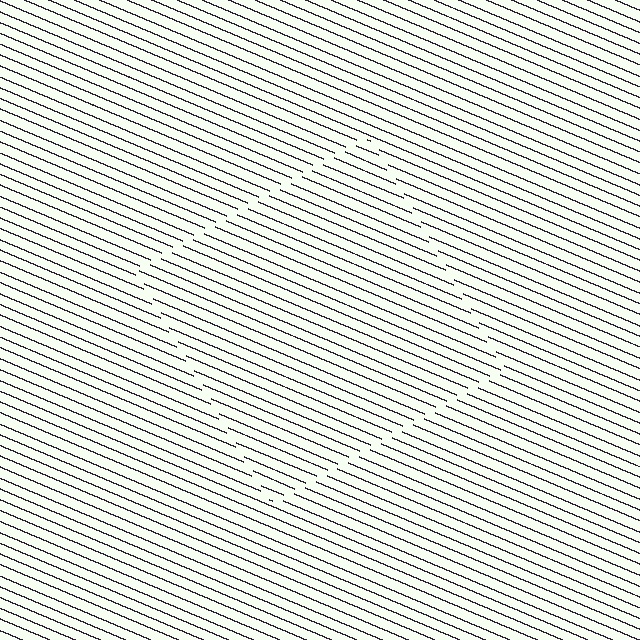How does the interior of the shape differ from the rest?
The interior of the shape contains the same grating, shifted by half a period — the contour is defined by the phase discontinuity where line-ends from the inner and outer gratings abut.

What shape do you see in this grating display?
An illusory square. The interior of the shape contains the same grating, shifted by half a period — the contour is defined by the phase discontinuity where line-ends from the inner and outer gratings abut.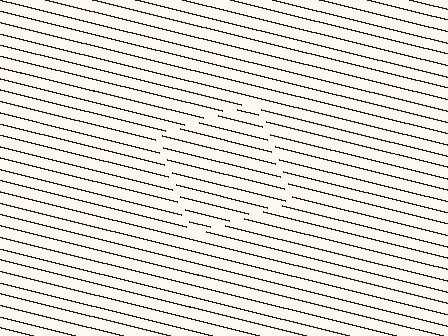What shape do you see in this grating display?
An illusory square. The interior of the shape contains the same grating, shifted by half a period — the contour is defined by the phase discontinuity where line-ends from the inner and outer gratings abut.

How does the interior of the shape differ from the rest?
The interior of the shape contains the same grating, shifted by half a period — the contour is defined by the phase discontinuity where line-ends from the inner and outer gratings abut.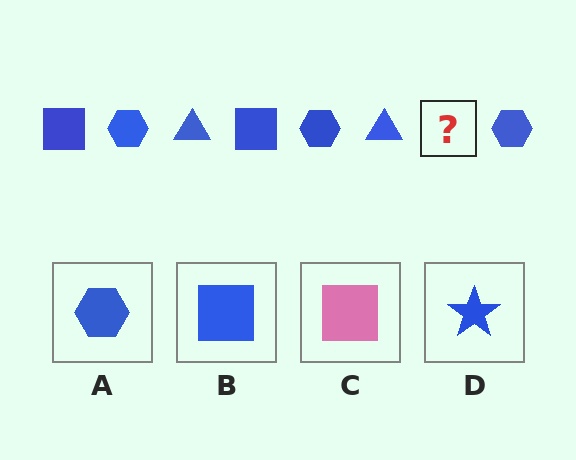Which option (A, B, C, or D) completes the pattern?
B.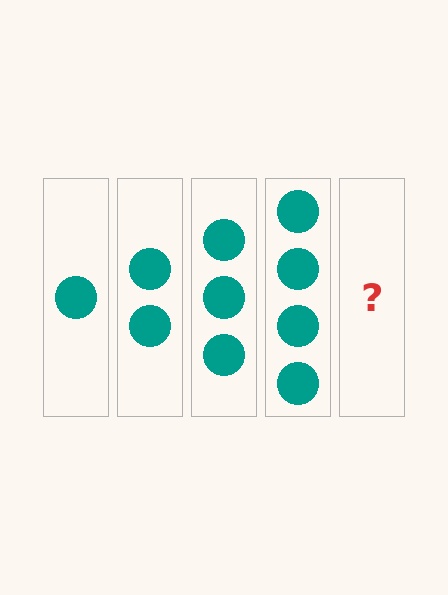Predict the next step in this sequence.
The next step is 5 circles.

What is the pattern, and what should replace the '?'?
The pattern is that each step adds one more circle. The '?' should be 5 circles.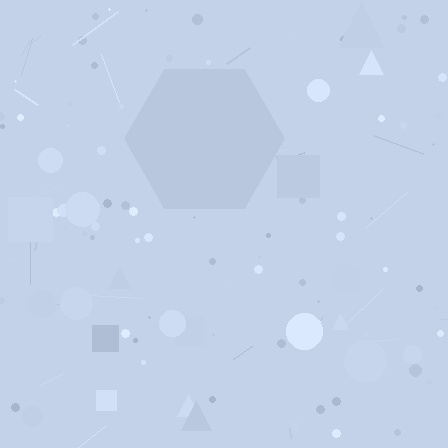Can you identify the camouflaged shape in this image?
The camouflaged shape is a hexagon.